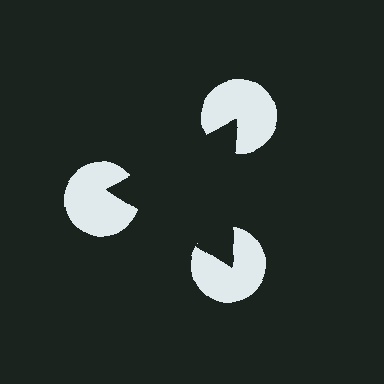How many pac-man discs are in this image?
There are 3 — one at each vertex of the illusory triangle.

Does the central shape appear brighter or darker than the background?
It typically appears slightly darker than the background, even though no actual brightness change is drawn.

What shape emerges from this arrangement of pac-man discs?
An illusory triangle — its edges are inferred from the aligned wedge cuts in the pac-man discs, not physically drawn.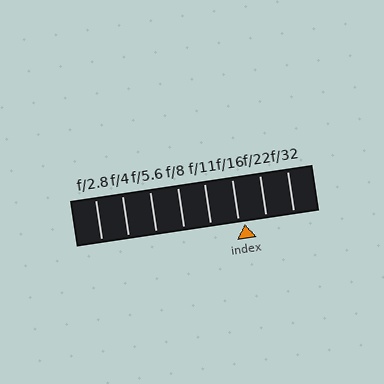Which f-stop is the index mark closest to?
The index mark is closest to f/16.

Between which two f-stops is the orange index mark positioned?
The index mark is between f/16 and f/22.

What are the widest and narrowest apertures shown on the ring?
The widest aperture shown is f/2.8 and the narrowest is f/32.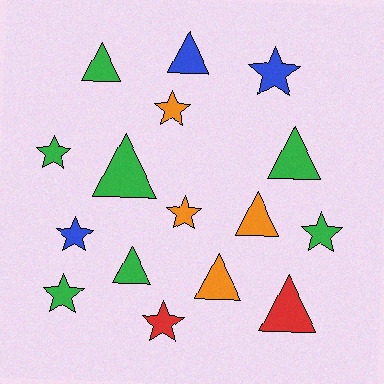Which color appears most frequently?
Green, with 7 objects.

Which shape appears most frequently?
Star, with 8 objects.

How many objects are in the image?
There are 16 objects.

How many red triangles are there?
There is 1 red triangle.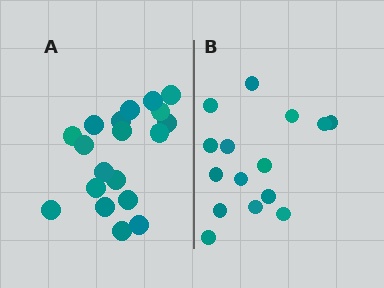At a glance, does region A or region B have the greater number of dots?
Region A (the left region) has more dots.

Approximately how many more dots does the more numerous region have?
Region A has about 4 more dots than region B.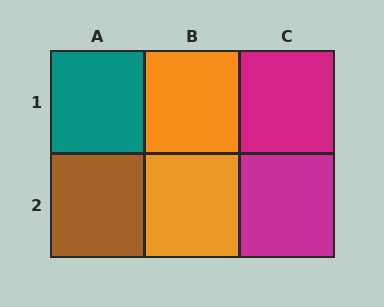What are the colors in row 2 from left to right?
Brown, orange, magenta.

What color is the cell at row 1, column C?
Magenta.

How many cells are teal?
1 cell is teal.